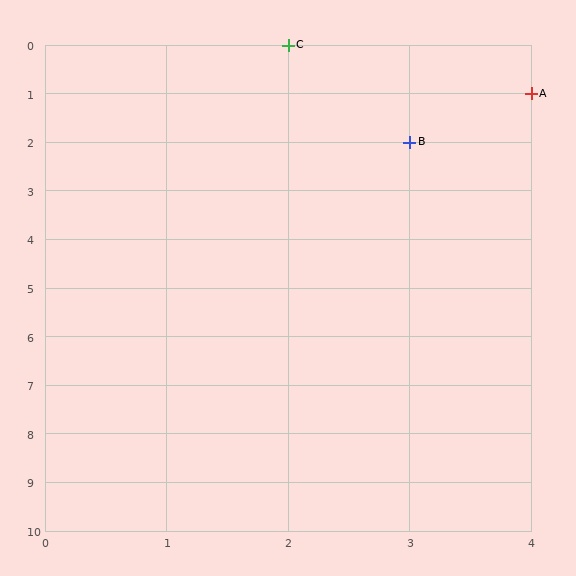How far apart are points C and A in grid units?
Points C and A are 2 columns and 1 row apart (about 2.2 grid units diagonally).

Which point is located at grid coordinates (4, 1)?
Point A is at (4, 1).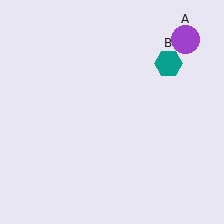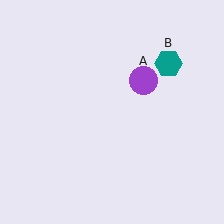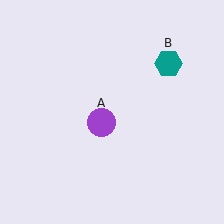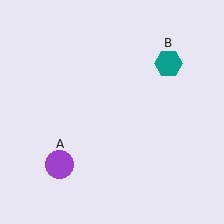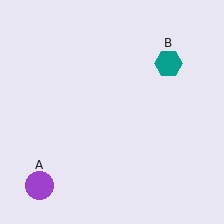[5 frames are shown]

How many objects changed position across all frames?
1 object changed position: purple circle (object A).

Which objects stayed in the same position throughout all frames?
Teal hexagon (object B) remained stationary.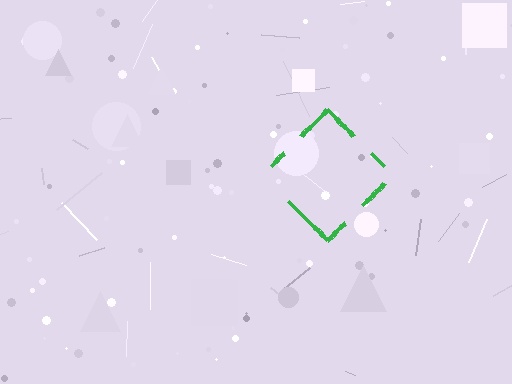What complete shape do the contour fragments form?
The contour fragments form a diamond.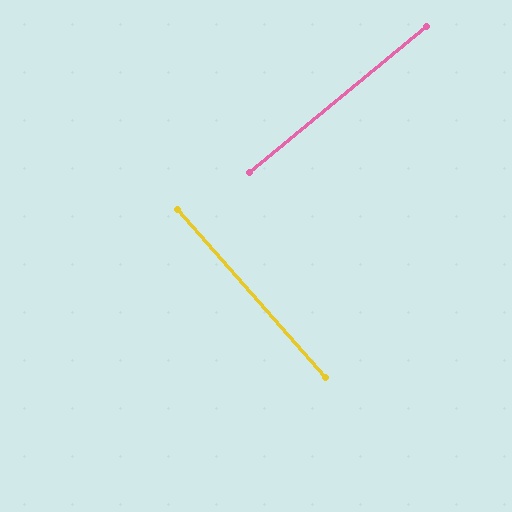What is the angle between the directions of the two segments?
Approximately 88 degrees.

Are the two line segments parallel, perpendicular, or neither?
Perpendicular — they meet at approximately 88°.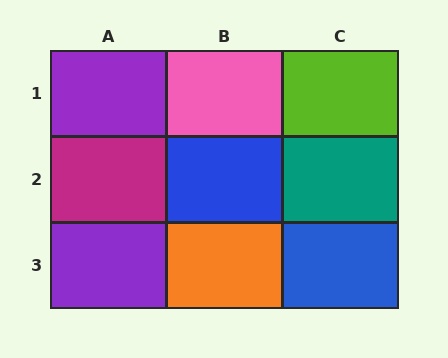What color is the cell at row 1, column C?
Lime.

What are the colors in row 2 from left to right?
Magenta, blue, teal.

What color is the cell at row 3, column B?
Orange.